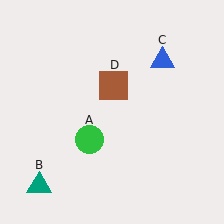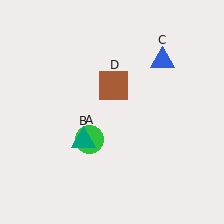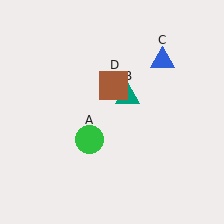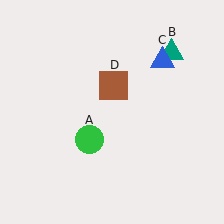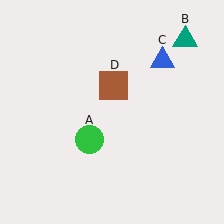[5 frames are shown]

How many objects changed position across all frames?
1 object changed position: teal triangle (object B).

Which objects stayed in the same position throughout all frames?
Green circle (object A) and blue triangle (object C) and brown square (object D) remained stationary.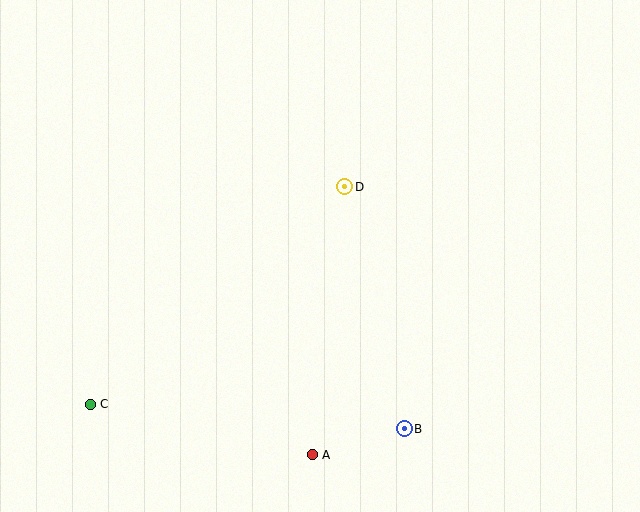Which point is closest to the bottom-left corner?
Point C is closest to the bottom-left corner.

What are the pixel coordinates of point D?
Point D is at (345, 187).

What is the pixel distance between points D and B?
The distance between D and B is 249 pixels.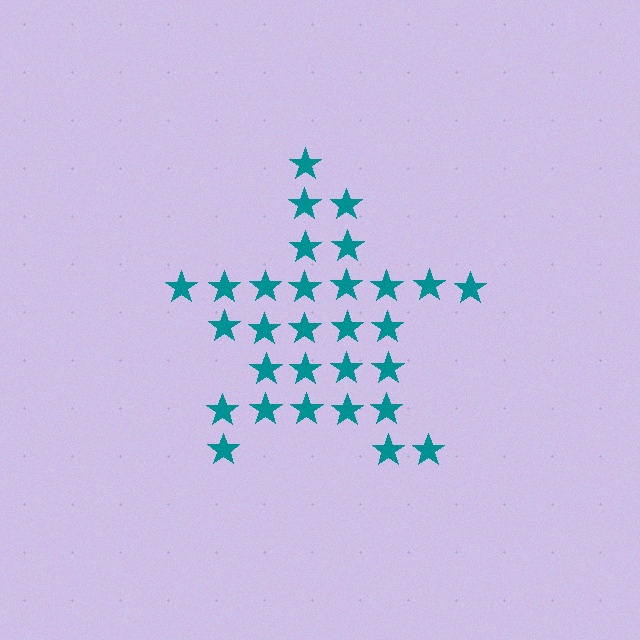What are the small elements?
The small elements are stars.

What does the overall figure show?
The overall figure shows a star.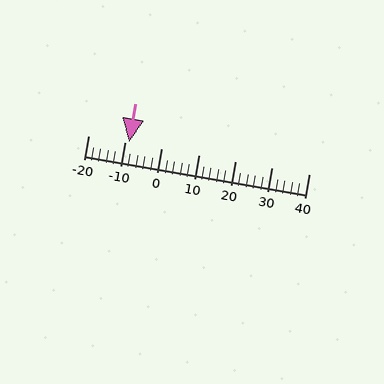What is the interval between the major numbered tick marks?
The major tick marks are spaced 10 units apart.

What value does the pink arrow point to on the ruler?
The pink arrow points to approximately -9.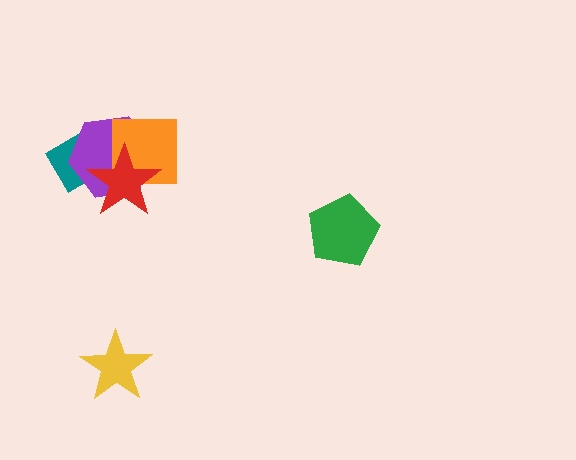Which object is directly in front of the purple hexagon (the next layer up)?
The orange square is directly in front of the purple hexagon.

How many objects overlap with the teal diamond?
2 objects overlap with the teal diamond.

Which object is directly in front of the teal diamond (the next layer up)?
The purple hexagon is directly in front of the teal diamond.